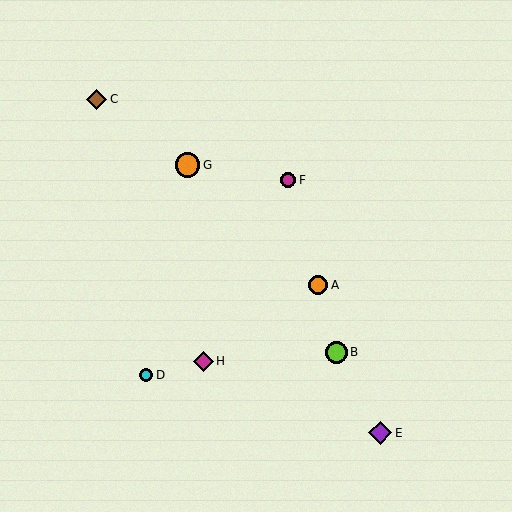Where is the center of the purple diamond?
The center of the purple diamond is at (380, 433).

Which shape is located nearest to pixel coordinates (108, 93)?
The brown diamond (labeled C) at (97, 99) is nearest to that location.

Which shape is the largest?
The orange circle (labeled G) is the largest.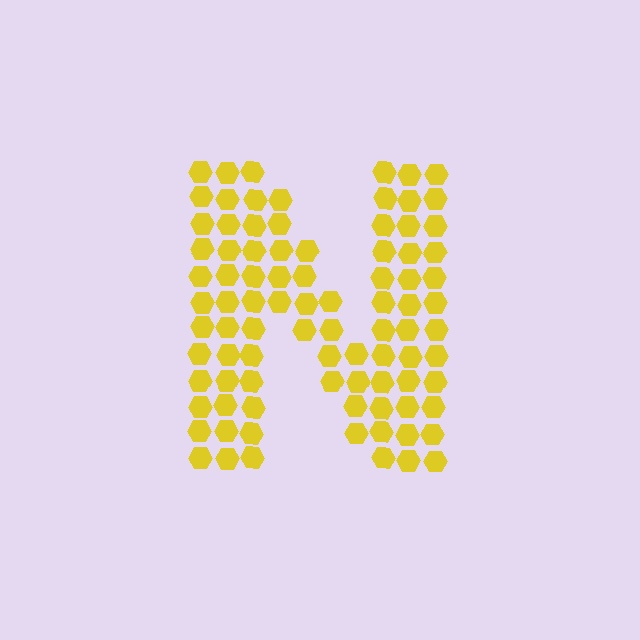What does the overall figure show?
The overall figure shows the letter N.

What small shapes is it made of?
It is made of small hexagons.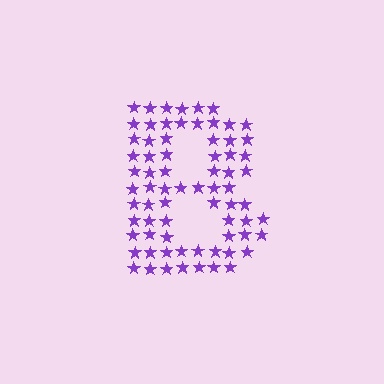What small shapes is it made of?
It is made of small stars.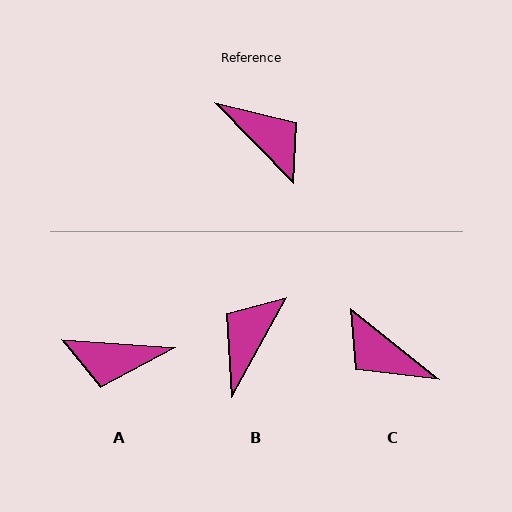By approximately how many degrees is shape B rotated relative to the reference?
Approximately 107 degrees counter-clockwise.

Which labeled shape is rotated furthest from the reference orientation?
C, about 173 degrees away.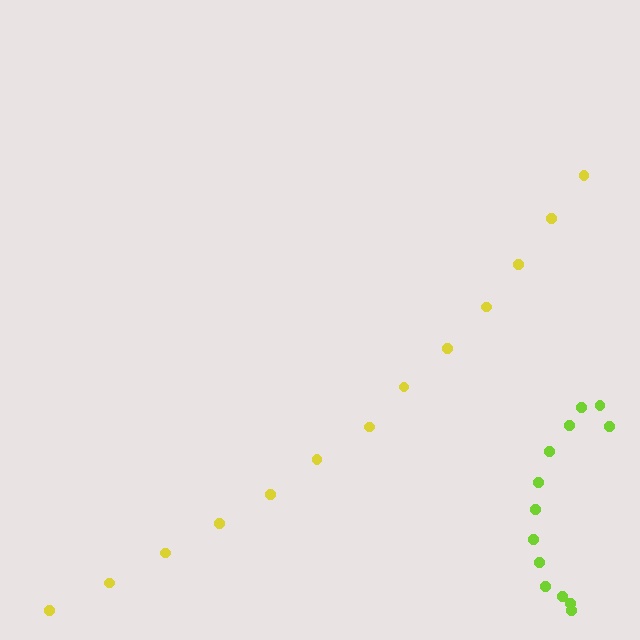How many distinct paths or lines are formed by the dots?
There are 2 distinct paths.